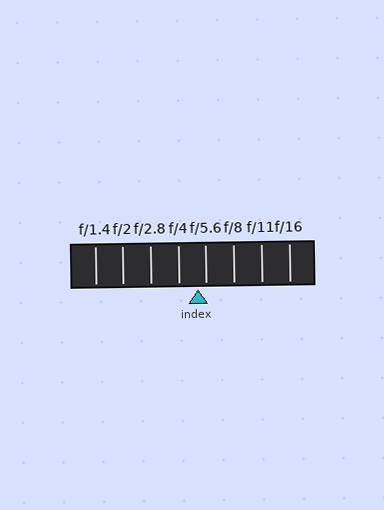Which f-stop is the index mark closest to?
The index mark is closest to f/5.6.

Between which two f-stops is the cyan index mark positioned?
The index mark is between f/4 and f/5.6.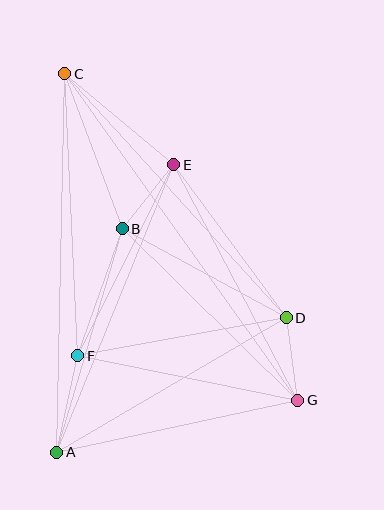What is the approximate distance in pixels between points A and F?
The distance between A and F is approximately 99 pixels.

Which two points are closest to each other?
Points B and E are closest to each other.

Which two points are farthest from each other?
Points C and G are farthest from each other.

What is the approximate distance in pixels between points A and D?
The distance between A and D is approximately 266 pixels.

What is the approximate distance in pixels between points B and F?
The distance between B and F is approximately 135 pixels.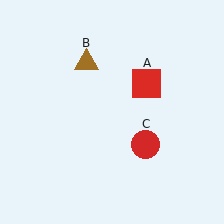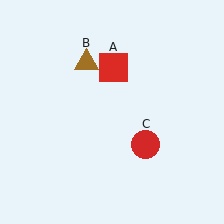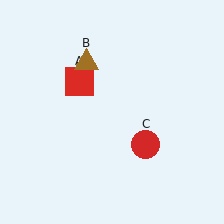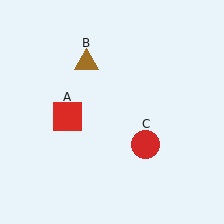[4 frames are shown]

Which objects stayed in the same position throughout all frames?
Brown triangle (object B) and red circle (object C) remained stationary.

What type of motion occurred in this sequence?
The red square (object A) rotated counterclockwise around the center of the scene.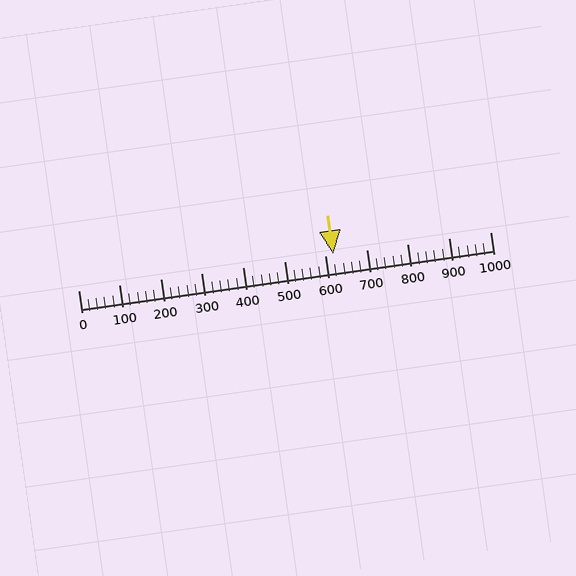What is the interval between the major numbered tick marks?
The major tick marks are spaced 100 units apart.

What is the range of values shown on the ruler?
The ruler shows values from 0 to 1000.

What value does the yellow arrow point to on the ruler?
The yellow arrow points to approximately 620.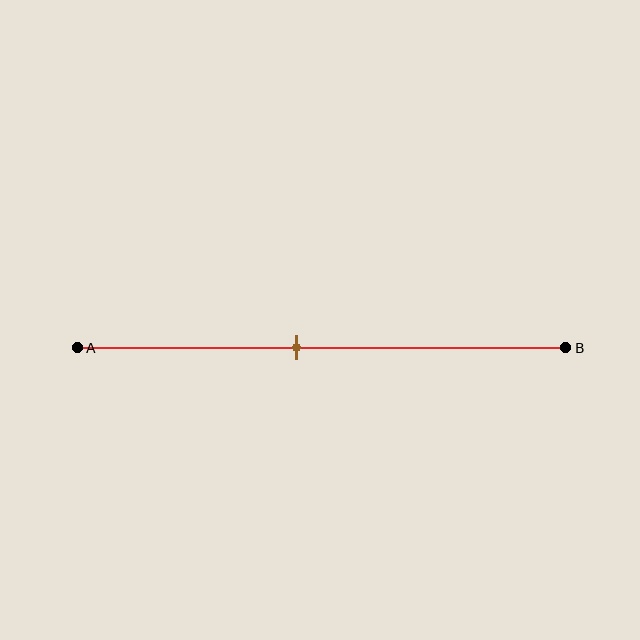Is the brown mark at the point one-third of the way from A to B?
No, the mark is at about 45% from A, not at the 33% one-third point.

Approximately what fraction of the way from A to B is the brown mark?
The brown mark is approximately 45% of the way from A to B.